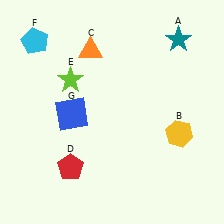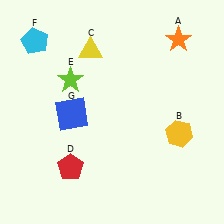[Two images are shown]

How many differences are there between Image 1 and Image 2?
There are 2 differences between the two images.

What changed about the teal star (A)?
In Image 1, A is teal. In Image 2, it changed to orange.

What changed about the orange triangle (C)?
In Image 1, C is orange. In Image 2, it changed to yellow.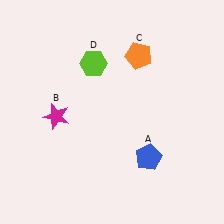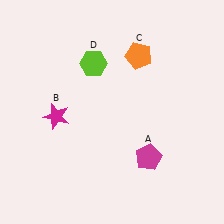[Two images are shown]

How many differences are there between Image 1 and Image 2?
There is 1 difference between the two images.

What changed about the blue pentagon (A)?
In Image 1, A is blue. In Image 2, it changed to magenta.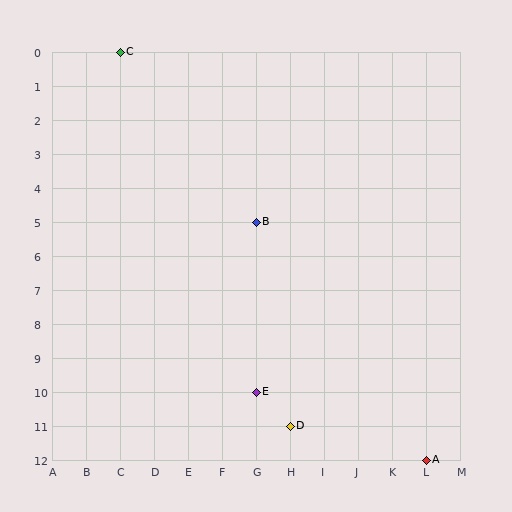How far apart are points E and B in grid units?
Points E and B are 5 rows apart.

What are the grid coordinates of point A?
Point A is at grid coordinates (L, 12).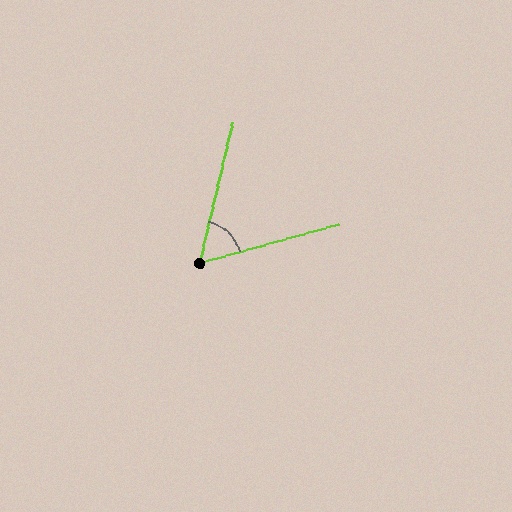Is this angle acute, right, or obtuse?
It is acute.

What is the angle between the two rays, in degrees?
Approximately 61 degrees.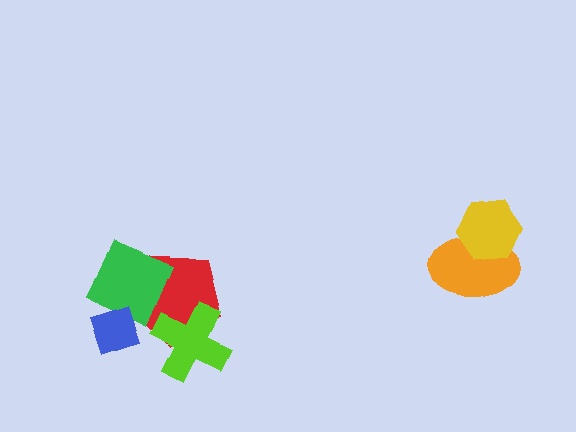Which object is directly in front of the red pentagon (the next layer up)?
The lime cross is directly in front of the red pentagon.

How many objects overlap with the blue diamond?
2 objects overlap with the blue diamond.